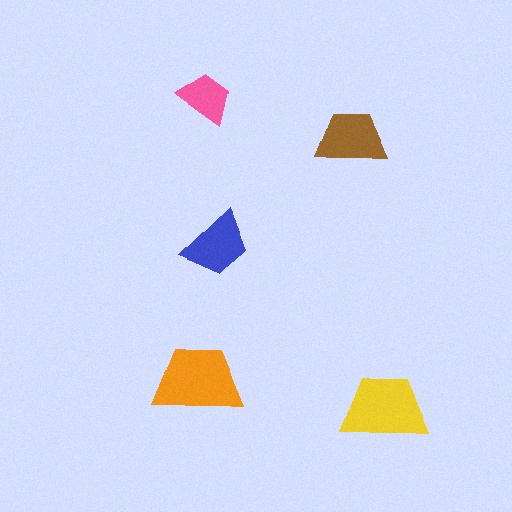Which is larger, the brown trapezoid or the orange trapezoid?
The orange one.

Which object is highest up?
The pink trapezoid is topmost.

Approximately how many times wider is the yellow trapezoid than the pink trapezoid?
About 1.5 times wider.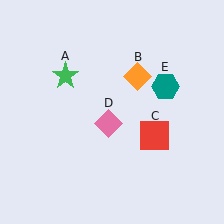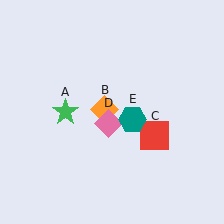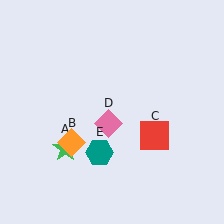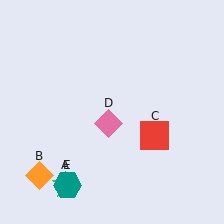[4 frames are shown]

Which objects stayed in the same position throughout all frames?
Red square (object C) and pink diamond (object D) remained stationary.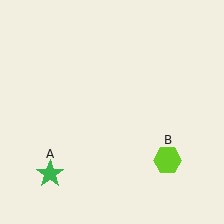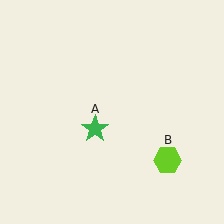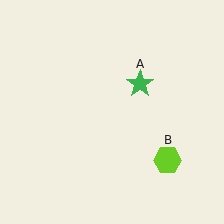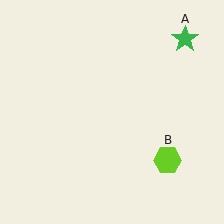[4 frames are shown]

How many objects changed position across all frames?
1 object changed position: green star (object A).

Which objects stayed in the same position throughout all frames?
Lime hexagon (object B) remained stationary.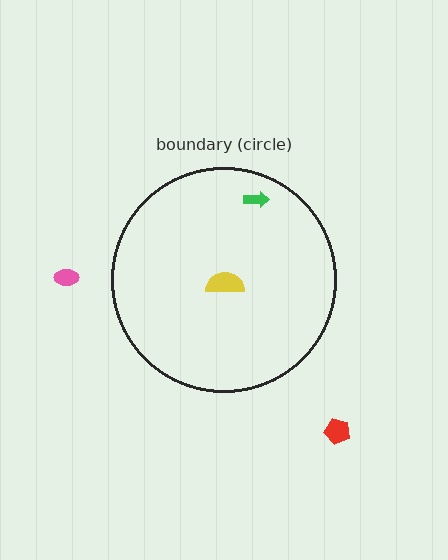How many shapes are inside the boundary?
2 inside, 2 outside.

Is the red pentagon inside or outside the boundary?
Outside.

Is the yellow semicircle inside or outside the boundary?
Inside.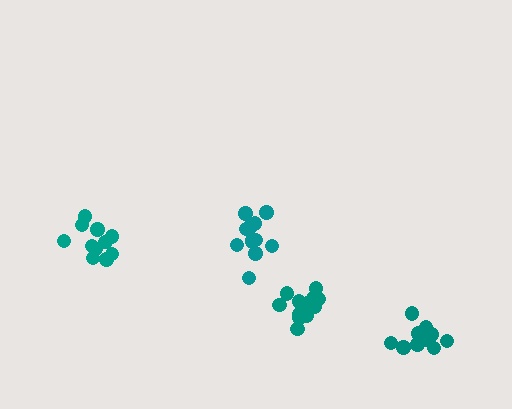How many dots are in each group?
Group 1: 13 dots, Group 2: 11 dots, Group 3: 13 dots, Group 4: 12 dots (49 total).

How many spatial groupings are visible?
There are 4 spatial groupings.